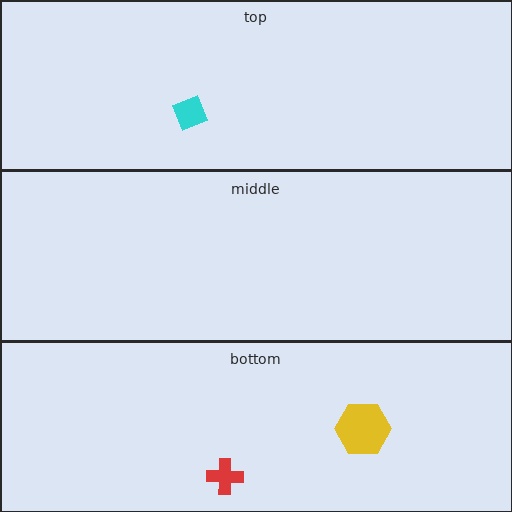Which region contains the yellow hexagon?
The bottom region.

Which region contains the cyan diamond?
The top region.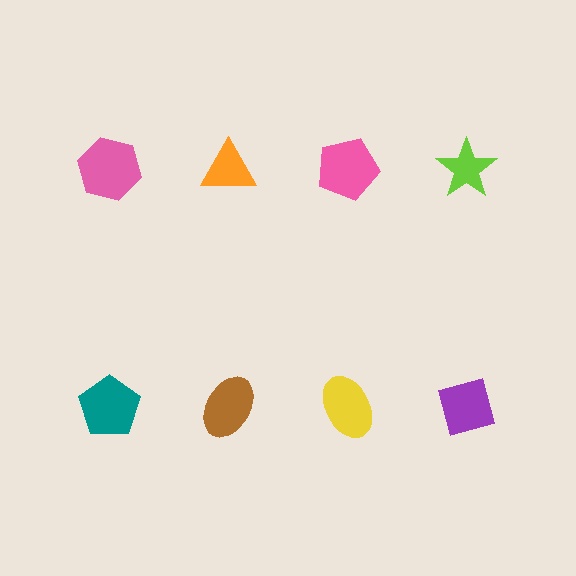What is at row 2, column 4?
A purple diamond.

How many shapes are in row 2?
4 shapes.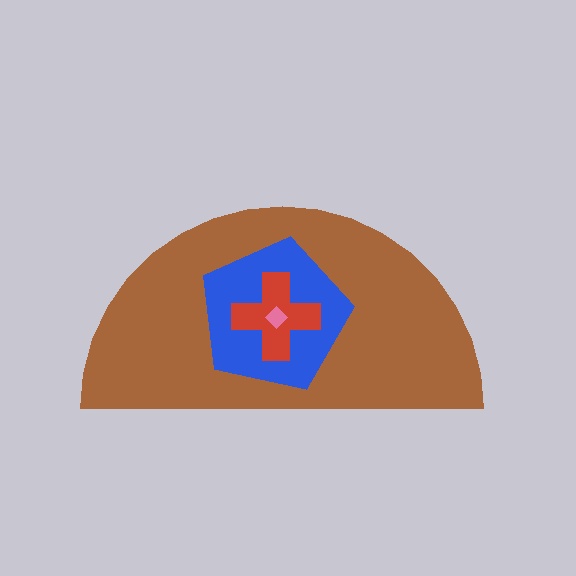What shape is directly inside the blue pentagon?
The red cross.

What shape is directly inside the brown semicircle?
The blue pentagon.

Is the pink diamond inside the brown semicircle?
Yes.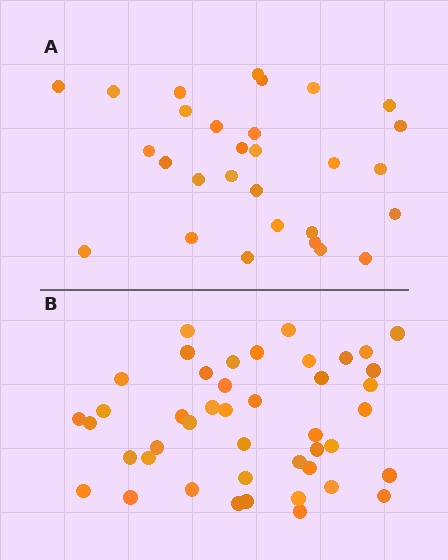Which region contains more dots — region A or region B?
Region B (the bottom region) has more dots.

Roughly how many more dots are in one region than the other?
Region B has approximately 15 more dots than region A.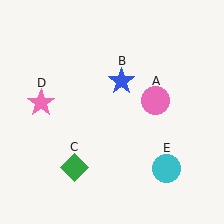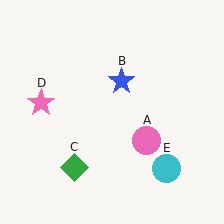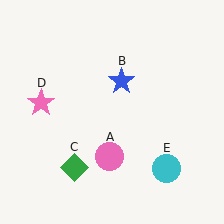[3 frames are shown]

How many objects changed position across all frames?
1 object changed position: pink circle (object A).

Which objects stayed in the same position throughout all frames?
Blue star (object B) and green diamond (object C) and pink star (object D) and cyan circle (object E) remained stationary.